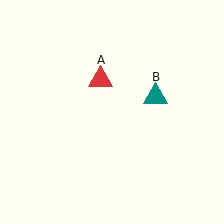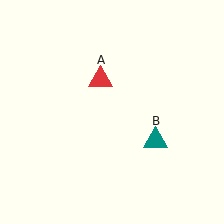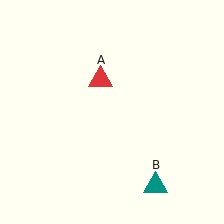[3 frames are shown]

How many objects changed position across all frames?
1 object changed position: teal triangle (object B).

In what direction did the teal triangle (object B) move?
The teal triangle (object B) moved down.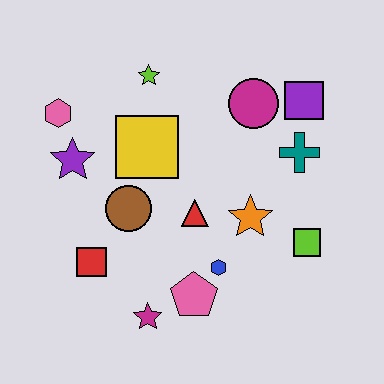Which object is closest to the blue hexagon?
The pink pentagon is closest to the blue hexagon.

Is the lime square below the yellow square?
Yes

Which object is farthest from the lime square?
The pink hexagon is farthest from the lime square.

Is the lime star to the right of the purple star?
Yes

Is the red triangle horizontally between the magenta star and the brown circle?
No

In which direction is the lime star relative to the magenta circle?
The lime star is to the left of the magenta circle.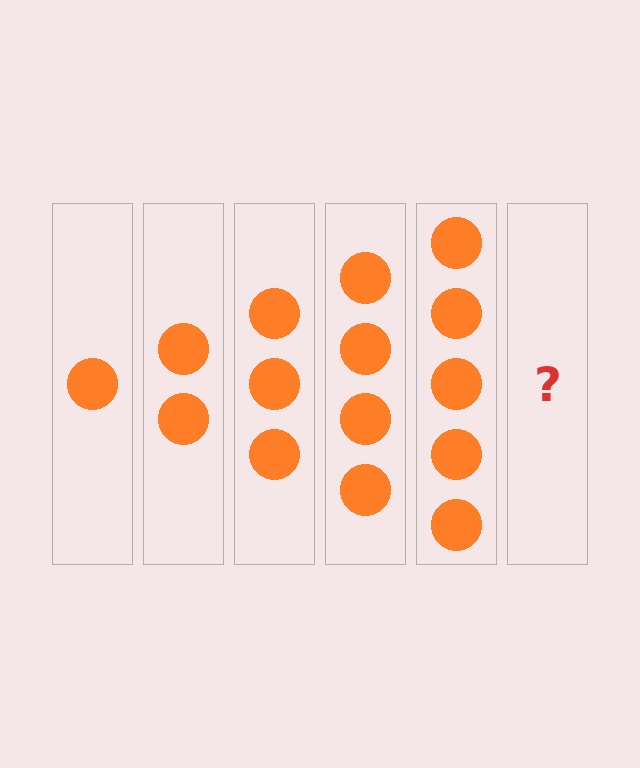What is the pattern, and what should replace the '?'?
The pattern is that each step adds one more circle. The '?' should be 6 circles.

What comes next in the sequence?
The next element should be 6 circles.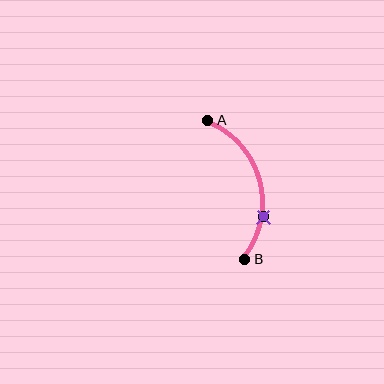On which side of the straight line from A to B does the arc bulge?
The arc bulges to the right of the straight line connecting A and B.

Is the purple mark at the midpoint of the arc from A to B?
No. The purple mark lies on the arc but is closer to endpoint B. The arc midpoint would be at the point on the curve equidistant along the arc from both A and B.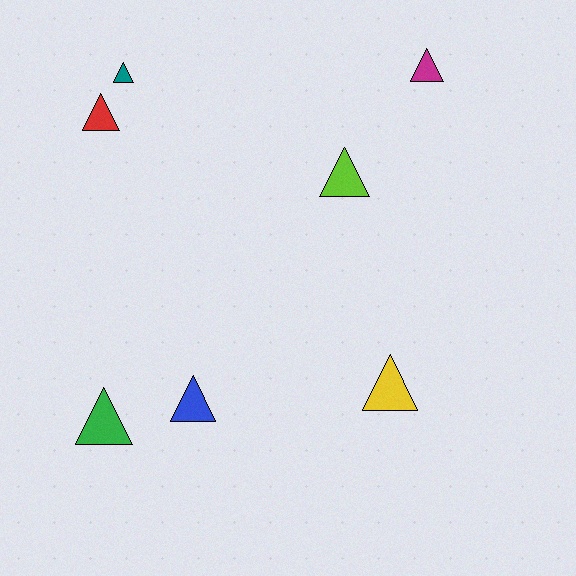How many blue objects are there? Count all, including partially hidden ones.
There is 1 blue object.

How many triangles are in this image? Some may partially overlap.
There are 7 triangles.